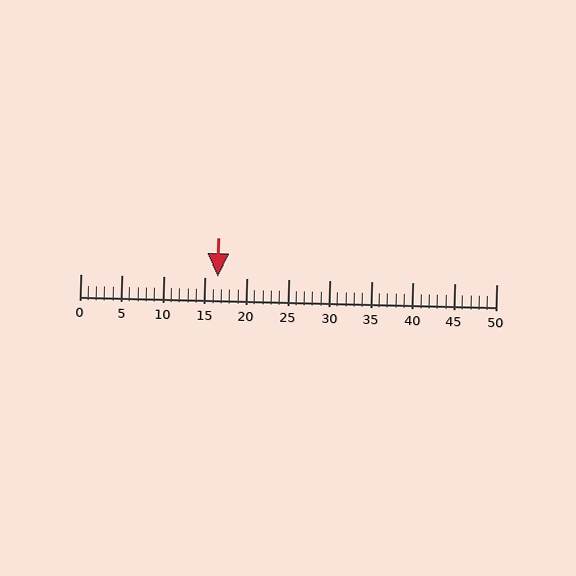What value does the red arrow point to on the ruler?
The red arrow points to approximately 16.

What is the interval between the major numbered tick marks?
The major tick marks are spaced 5 units apart.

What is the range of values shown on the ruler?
The ruler shows values from 0 to 50.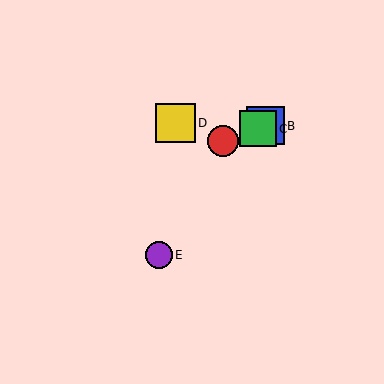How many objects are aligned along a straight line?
3 objects (A, B, C) are aligned along a straight line.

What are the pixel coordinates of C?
Object C is at (258, 129).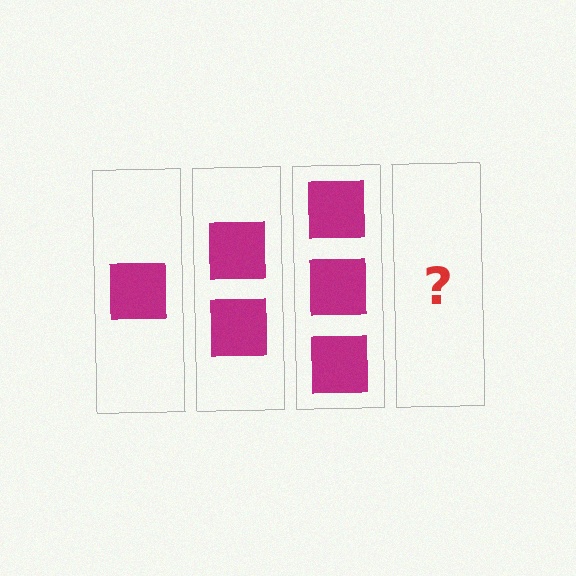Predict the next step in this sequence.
The next step is 4 squares.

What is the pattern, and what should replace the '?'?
The pattern is that each step adds one more square. The '?' should be 4 squares.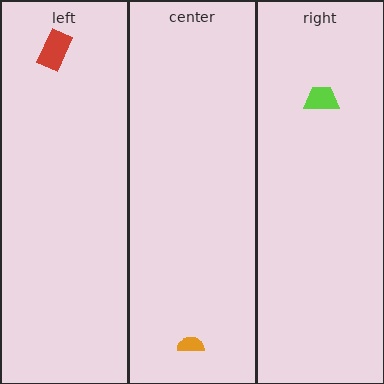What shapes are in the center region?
The orange semicircle.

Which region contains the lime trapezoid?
The right region.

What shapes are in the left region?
The red rectangle.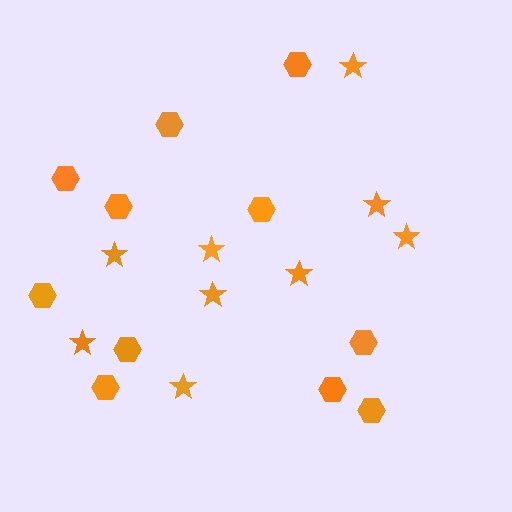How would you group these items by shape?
There are 2 groups: one group of hexagons (11) and one group of stars (9).